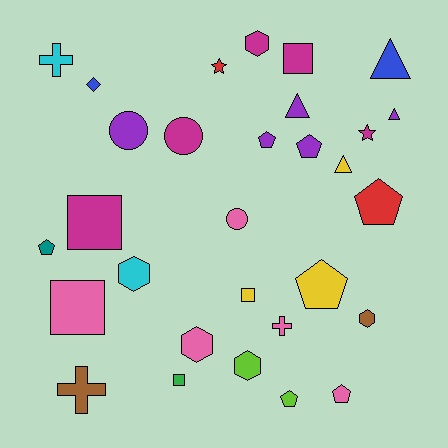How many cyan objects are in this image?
There are 2 cyan objects.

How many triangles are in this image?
There are 4 triangles.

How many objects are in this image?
There are 30 objects.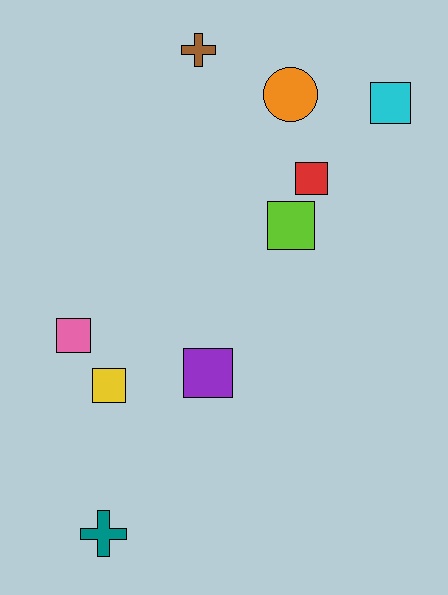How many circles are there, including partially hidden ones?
There is 1 circle.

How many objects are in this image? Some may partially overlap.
There are 9 objects.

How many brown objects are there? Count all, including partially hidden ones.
There is 1 brown object.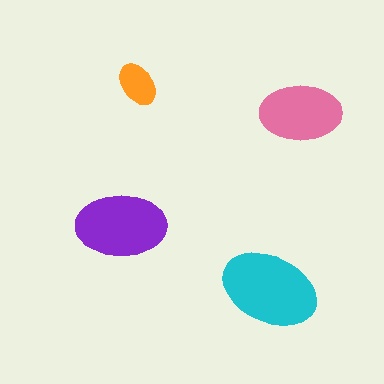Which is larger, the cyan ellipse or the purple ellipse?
The cyan one.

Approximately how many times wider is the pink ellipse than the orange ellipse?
About 2 times wider.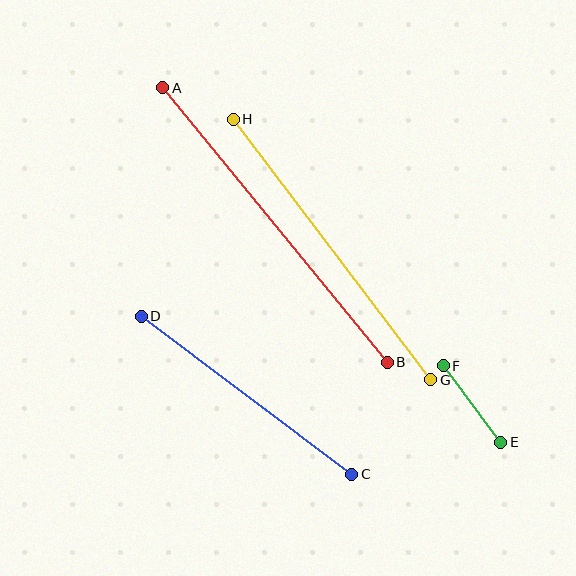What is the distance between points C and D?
The distance is approximately 263 pixels.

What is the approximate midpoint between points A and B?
The midpoint is at approximately (275, 225) pixels.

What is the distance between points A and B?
The distance is approximately 355 pixels.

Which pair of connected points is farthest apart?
Points A and B are farthest apart.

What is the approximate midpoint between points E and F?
The midpoint is at approximately (472, 404) pixels.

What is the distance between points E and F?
The distance is approximately 96 pixels.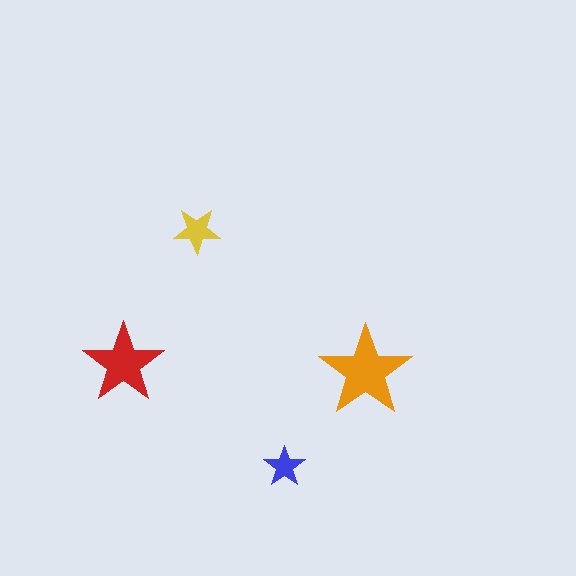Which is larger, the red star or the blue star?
The red one.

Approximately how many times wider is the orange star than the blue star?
About 2.5 times wider.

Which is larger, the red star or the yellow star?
The red one.